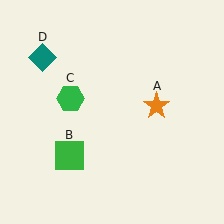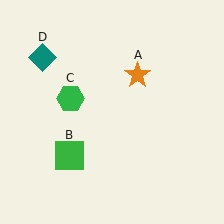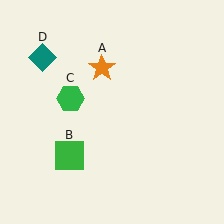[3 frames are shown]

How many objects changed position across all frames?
1 object changed position: orange star (object A).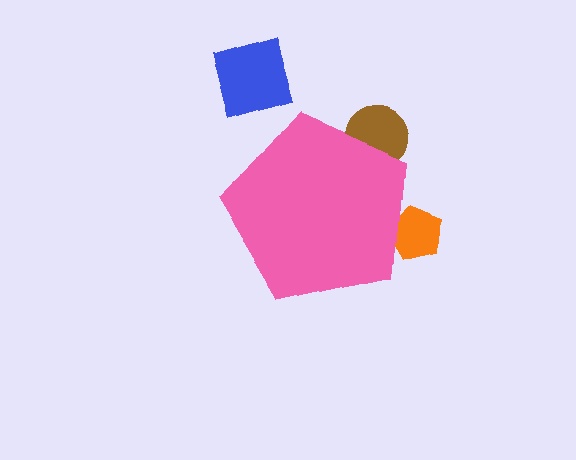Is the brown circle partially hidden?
Yes, the brown circle is partially hidden behind the pink pentagon.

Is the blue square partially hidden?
No, the blue square is fully visible.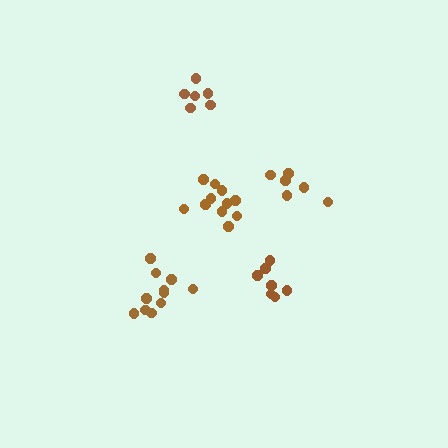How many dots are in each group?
Group 1: 6 dots, Group 2: 7 dots, Group 3: 11 dots, Group 4: 6 dots, Group 5: 11 dots (41 total).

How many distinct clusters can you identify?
There are 5 distinct clusters.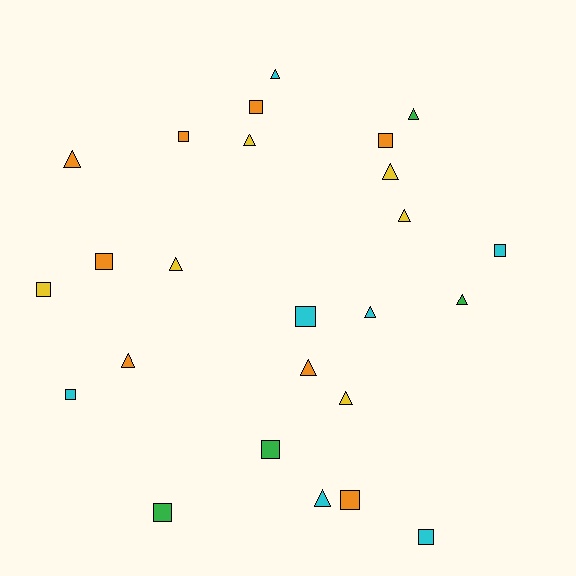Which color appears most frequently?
Orange, with 8 objects.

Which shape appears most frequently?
Triangle, with 13 objects.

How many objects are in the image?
There are 25 objects.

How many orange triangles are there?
There are 3 orange triangles.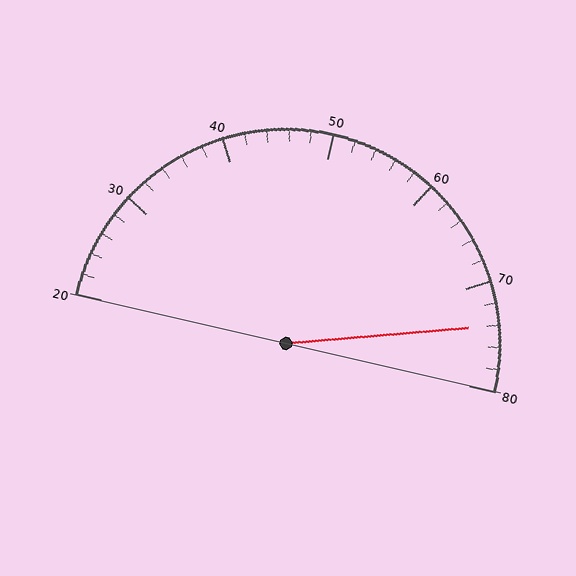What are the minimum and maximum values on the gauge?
The gauge ranges from 20 to 80.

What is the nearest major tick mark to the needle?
The nearest major tick mark is 70.